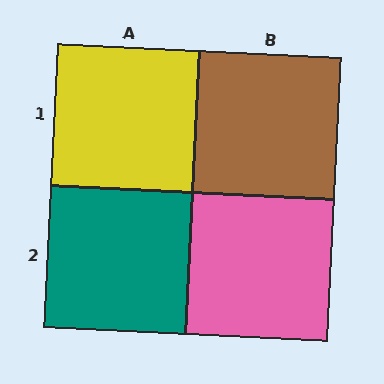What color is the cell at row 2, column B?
Pink.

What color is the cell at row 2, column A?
Teal.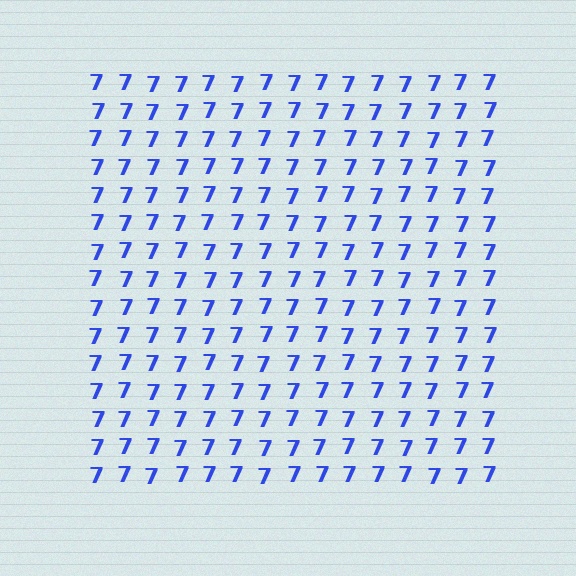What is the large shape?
The large shape is a square.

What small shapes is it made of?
It is made of small digit 7's.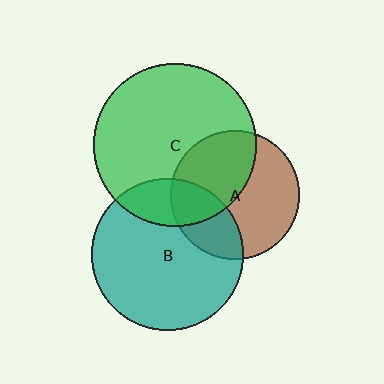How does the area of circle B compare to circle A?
Approximately 1.4 times.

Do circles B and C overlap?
Yes.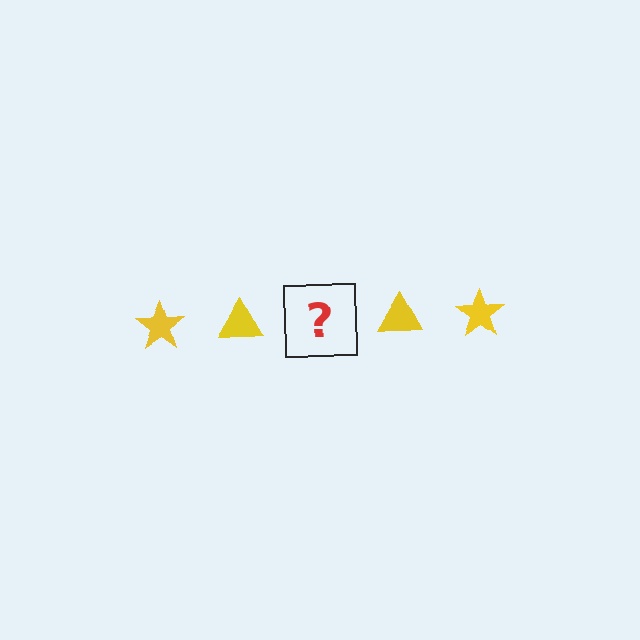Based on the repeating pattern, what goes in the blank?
The blank should be a yellow star.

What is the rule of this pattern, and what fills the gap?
The rule is that the pattern cycles through star, triangle shapes in yellow. The gap should be filled with a yellow star.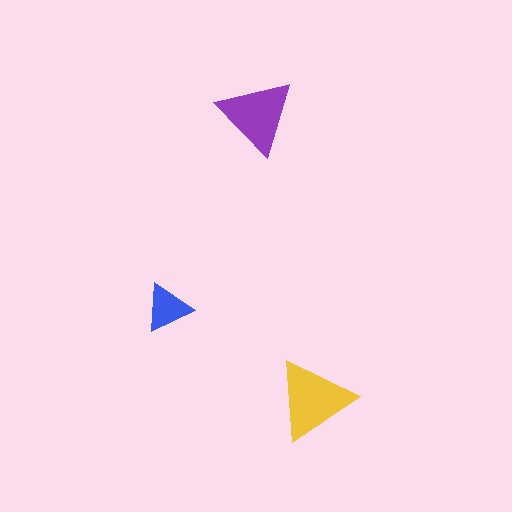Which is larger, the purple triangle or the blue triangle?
The purple one.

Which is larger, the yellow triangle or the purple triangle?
The yellow one.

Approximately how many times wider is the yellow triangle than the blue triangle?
About 1.5 times wider.